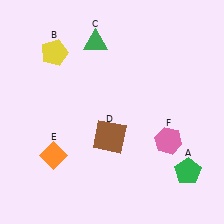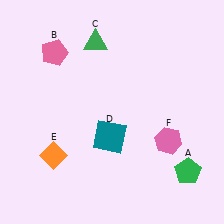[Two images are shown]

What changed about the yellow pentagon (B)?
In Image 1, B is yellow. In Image 2, it changed to pink.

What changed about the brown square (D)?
In Image 1, D is brown. In Image 2, it changed to teal.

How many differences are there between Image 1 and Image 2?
There are 2 differences between the two images.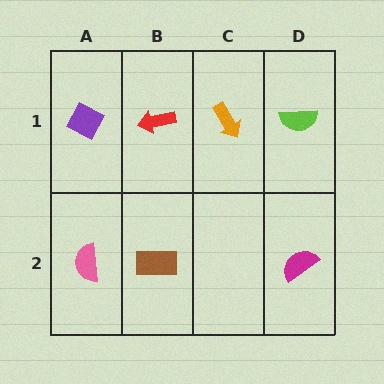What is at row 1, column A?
A purple diamond.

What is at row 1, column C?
An orange arrow.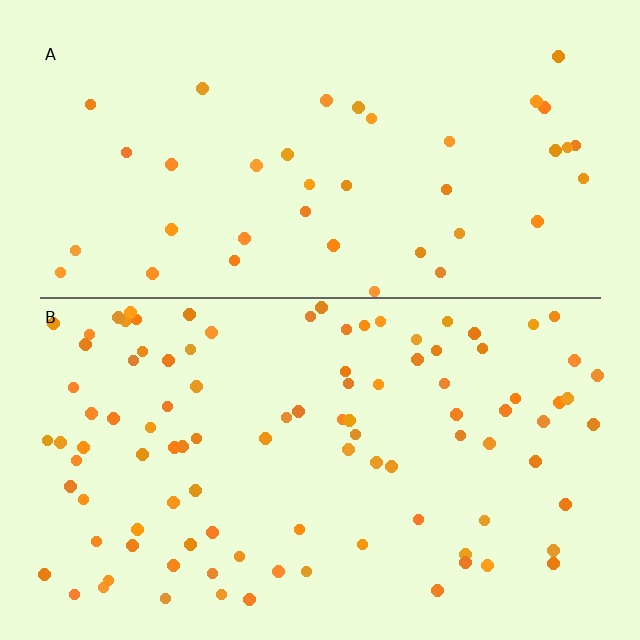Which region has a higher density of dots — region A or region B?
B (the bottom).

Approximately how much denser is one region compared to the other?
Approximately 2.5× — region B over region A.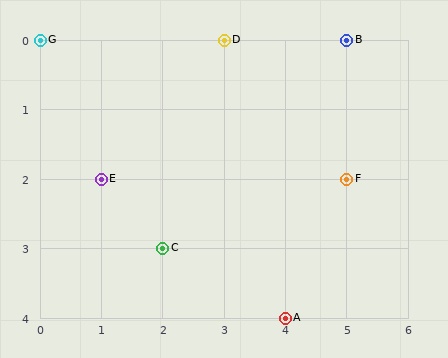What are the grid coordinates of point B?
Point B is at grid coordinates (5, 0).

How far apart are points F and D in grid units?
Points F and D are 2 columns and 2 rows apart (about 2.8 grid units diagonally).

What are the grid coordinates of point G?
Point G is at grid coordinates (0, 0).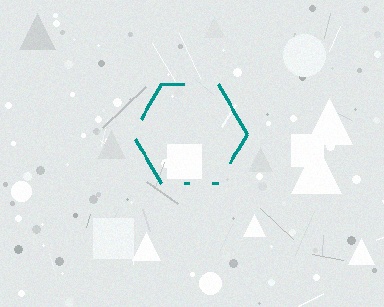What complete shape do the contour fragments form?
The contour fragments form a hexagon.